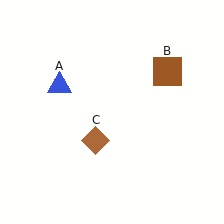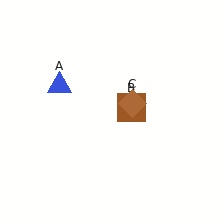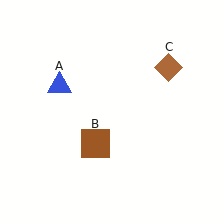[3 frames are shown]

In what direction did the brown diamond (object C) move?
The brown diamond (object C) moved up and to the right.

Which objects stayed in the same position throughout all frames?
Blue triangle (object A) remained stationary.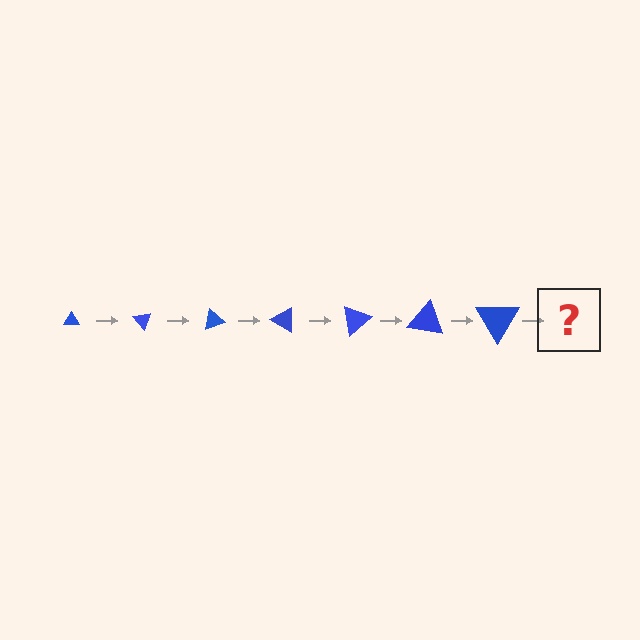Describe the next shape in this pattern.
It should be a triangle, larger than the previous one and rotated 350 degrees from the start.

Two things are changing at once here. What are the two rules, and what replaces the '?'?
The two rules are that the triangle grows larger each step and it rotates 50 degrees each step. The '?' should be a triangle, larger than the previous one and rotated 350 degrees from the start.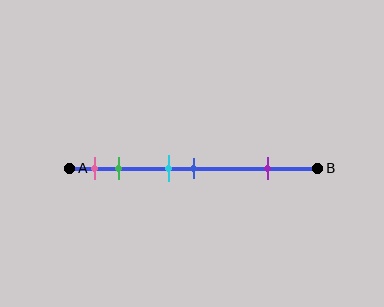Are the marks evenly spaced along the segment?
No, the marks are not evenly spaced.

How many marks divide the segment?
There are 5 marks dividing the segment.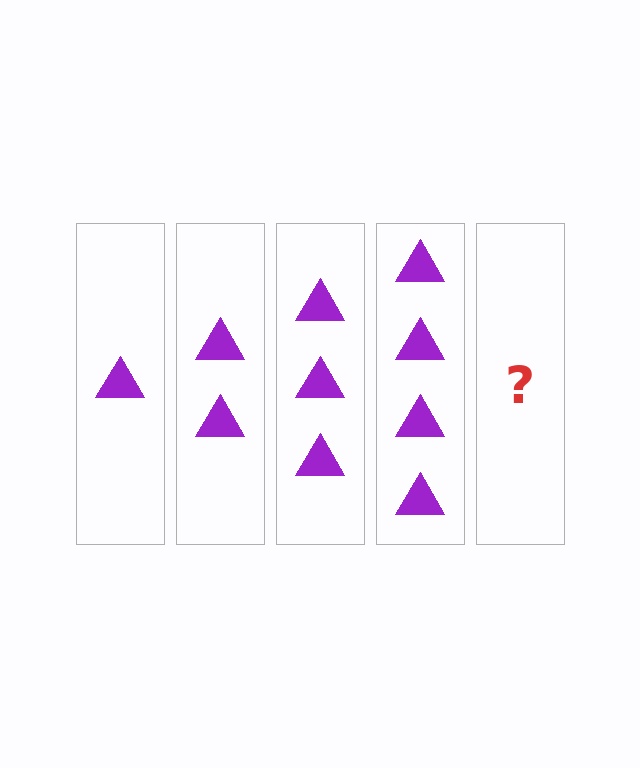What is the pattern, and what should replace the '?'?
The pattern is that each step adds one more triangle. The '?' should be 5 triangles.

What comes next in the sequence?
The next element should be 5 triangles.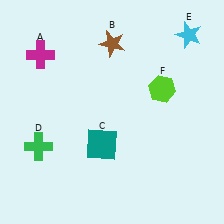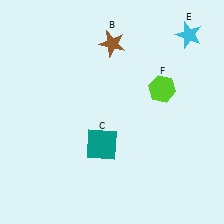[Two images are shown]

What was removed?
The green cross (D), the magenta cross (A) were removed in Image 2.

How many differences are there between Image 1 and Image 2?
There are 2 differences between the two images.